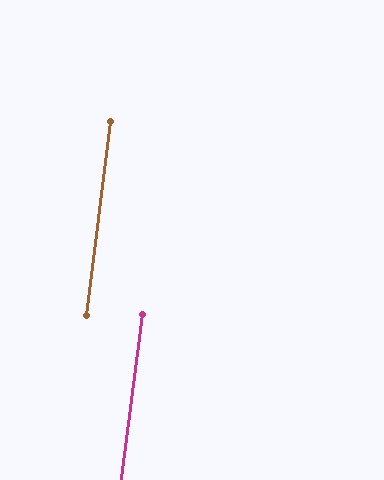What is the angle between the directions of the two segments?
Approximately 1 degree.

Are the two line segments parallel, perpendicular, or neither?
Parallel — their directions differ by only 0.5°.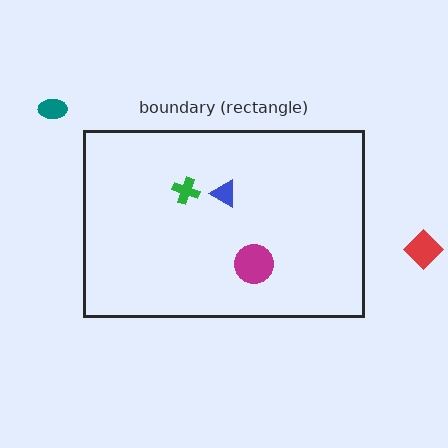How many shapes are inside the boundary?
3 inside, 2 outside.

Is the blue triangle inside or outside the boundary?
Inside.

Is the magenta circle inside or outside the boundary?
Inside.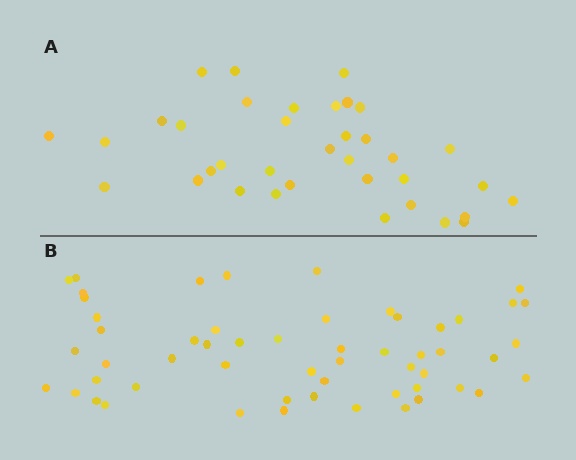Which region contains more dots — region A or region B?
Region B (the bottom region) has more dots.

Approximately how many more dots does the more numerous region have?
Region B has approximately 20 more dots than region A.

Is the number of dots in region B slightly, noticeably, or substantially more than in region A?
Region B has substantially more. The ratio is roughly 1.5 to 1.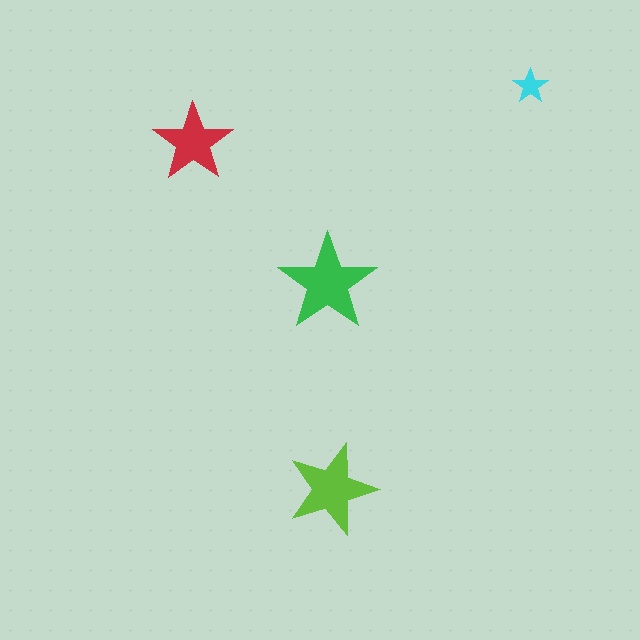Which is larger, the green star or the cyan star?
The green one.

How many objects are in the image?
There are 4 objects in the image.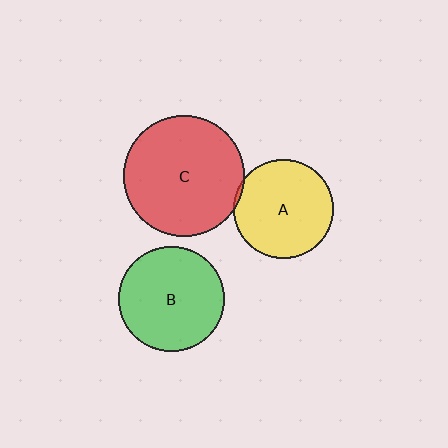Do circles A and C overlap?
Yes.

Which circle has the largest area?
Circle C (red).